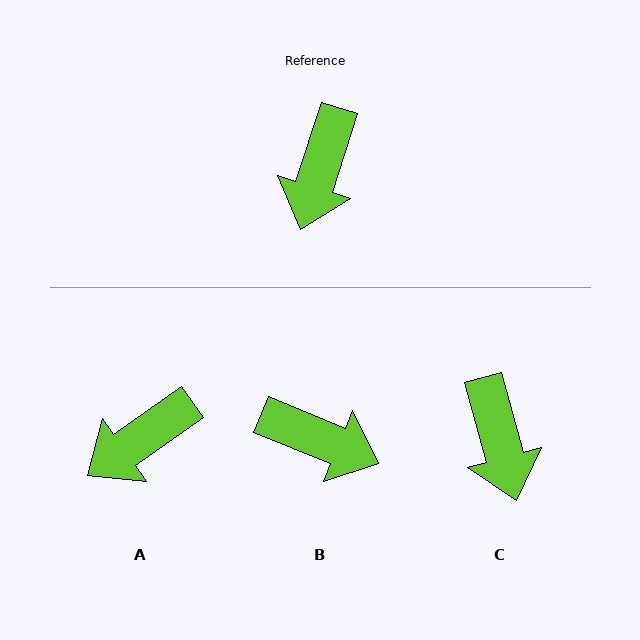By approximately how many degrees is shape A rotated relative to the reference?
Approximately 37 degrees clockwise.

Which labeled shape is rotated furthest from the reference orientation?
B, about 85 degrees away.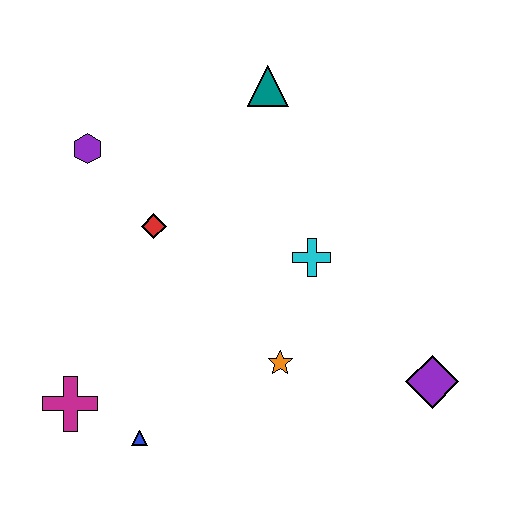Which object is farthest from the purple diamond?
The purple hexagon is farthest from the purple diamond.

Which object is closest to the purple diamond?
The orange star is closest to the purple diamond.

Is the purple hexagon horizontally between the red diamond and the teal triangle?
No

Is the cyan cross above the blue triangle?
Yes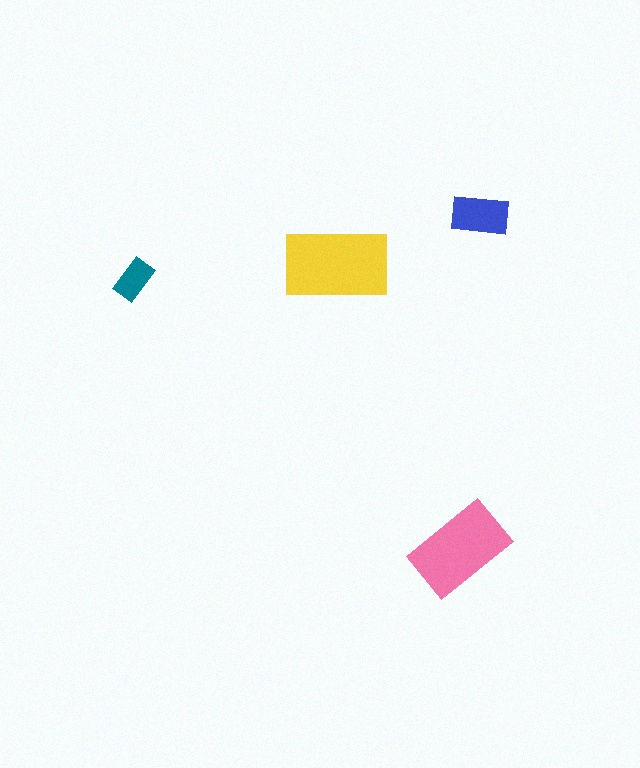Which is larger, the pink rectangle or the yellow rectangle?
The yellow one.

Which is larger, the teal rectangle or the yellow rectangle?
The yellow one.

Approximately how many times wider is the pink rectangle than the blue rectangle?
About 1.5 times wider.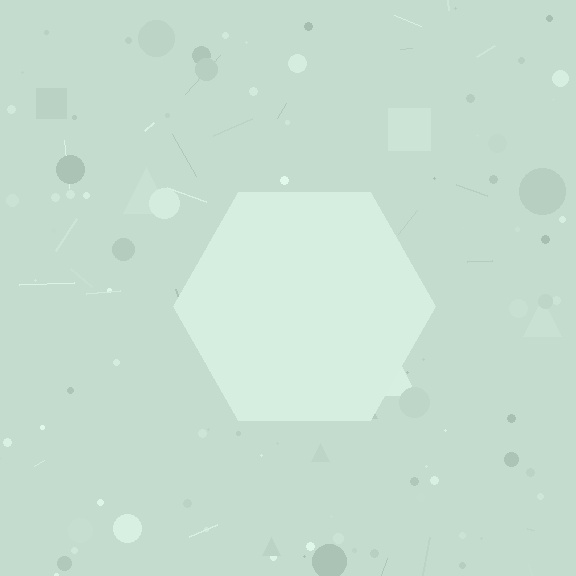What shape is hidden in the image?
A hexagon is hidden in the image.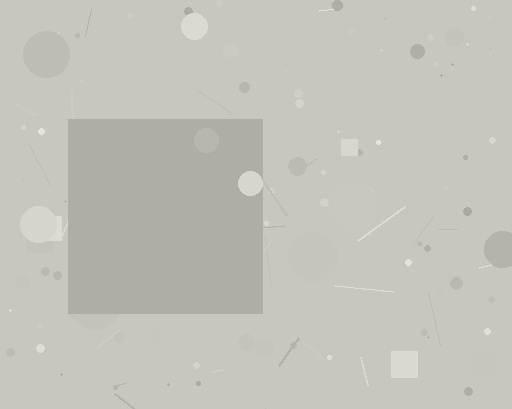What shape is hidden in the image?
A square is hidden in the image.